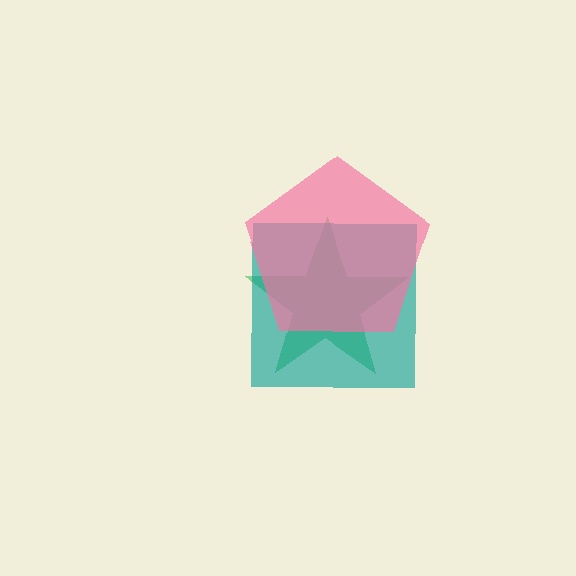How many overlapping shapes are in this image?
There are 3 overlapping shapes in the image.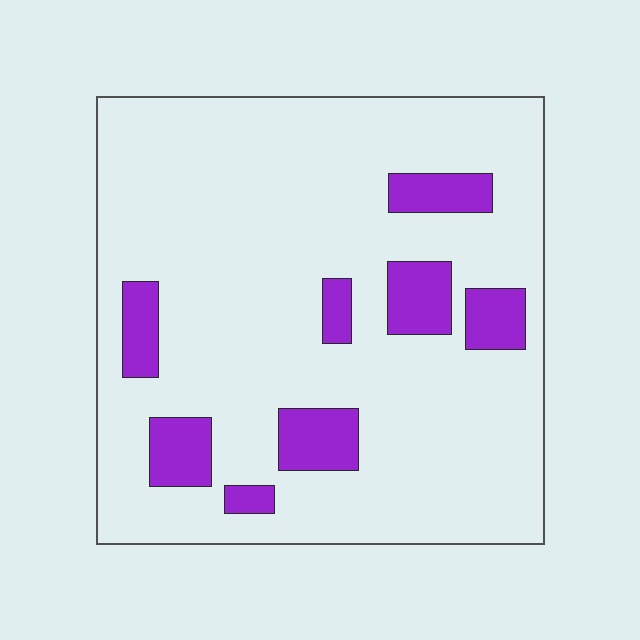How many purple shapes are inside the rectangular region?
8.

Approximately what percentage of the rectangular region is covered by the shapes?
Approximately 15%.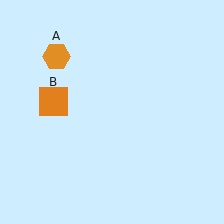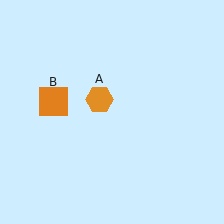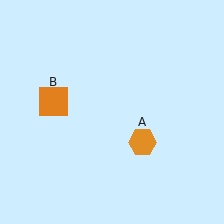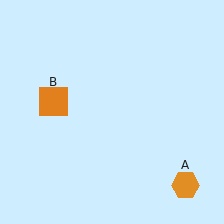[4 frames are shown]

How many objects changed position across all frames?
1 object changed position: orange hexagon (object A).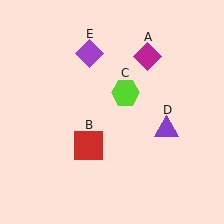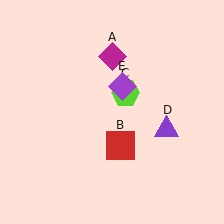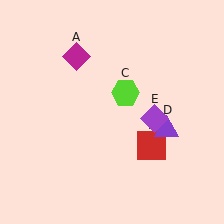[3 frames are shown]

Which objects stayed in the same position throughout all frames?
Lime hexagon (object C) and purple triangle (object D) remained stationary.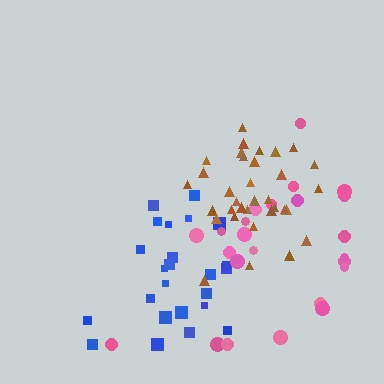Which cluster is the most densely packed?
Brown.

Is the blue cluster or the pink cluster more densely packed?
Blue.